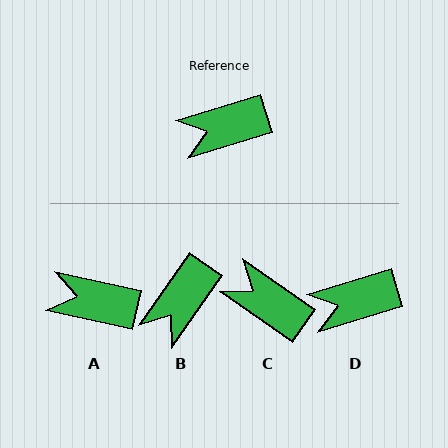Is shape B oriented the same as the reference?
No, it is off by about 38 degrees.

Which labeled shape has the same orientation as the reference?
D.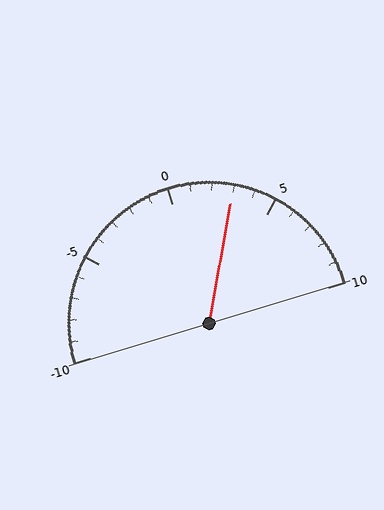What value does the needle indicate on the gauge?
The needle indicates approximately 3.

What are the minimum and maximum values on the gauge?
The gauge ranges from -10 to 10.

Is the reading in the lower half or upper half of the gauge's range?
The reading is in the upper half of the range (-10 to 10).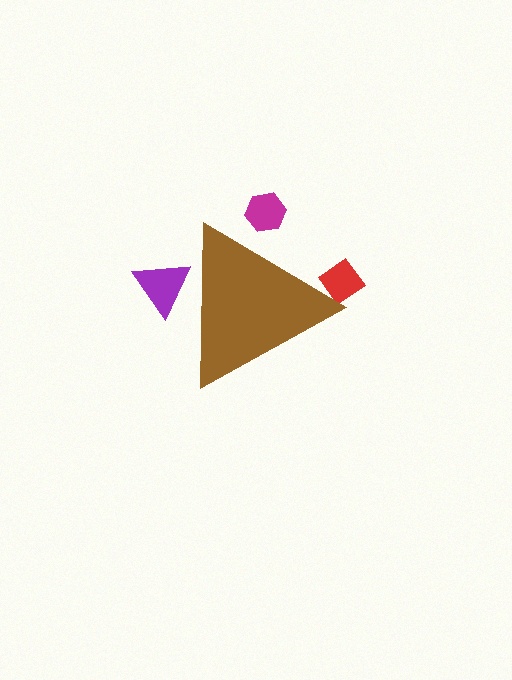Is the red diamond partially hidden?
Yes, the red diamond is partially hidden behind the brown triangle.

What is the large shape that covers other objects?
A brown triangle.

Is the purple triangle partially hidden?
Yes, the purple triangle is partially hidden behind the brown triangle.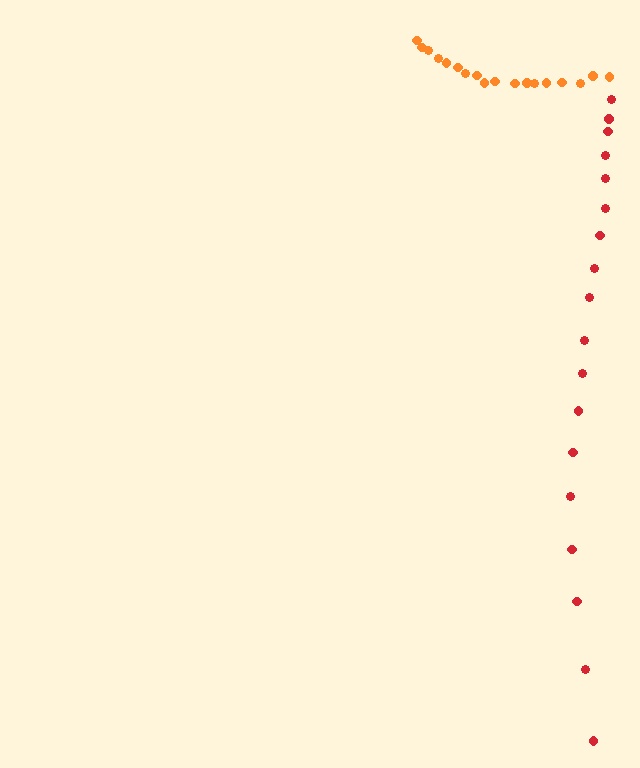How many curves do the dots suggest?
There are 2 distinct paths.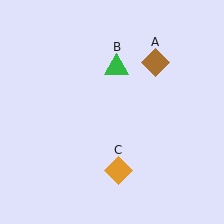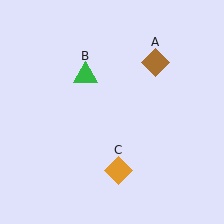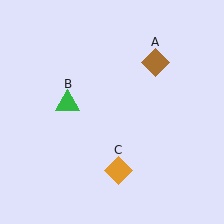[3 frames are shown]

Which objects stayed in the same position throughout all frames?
Brown diamond (object A) and orange diamond (object C) remained stationary.